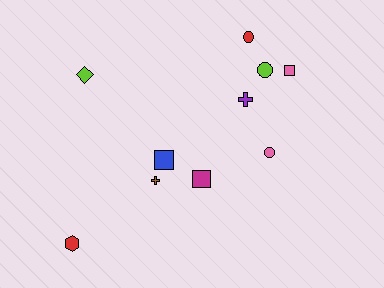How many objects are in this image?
There are 10 objects.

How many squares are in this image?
There are 3 squares.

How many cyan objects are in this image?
There are no cyan objects.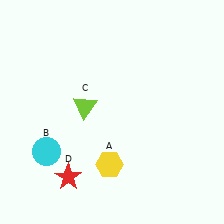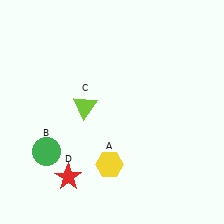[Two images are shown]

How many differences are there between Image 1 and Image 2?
There is 1 difference between the two images.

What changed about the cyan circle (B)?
In Image 1, B is cyan. In Image 2, it changed to green.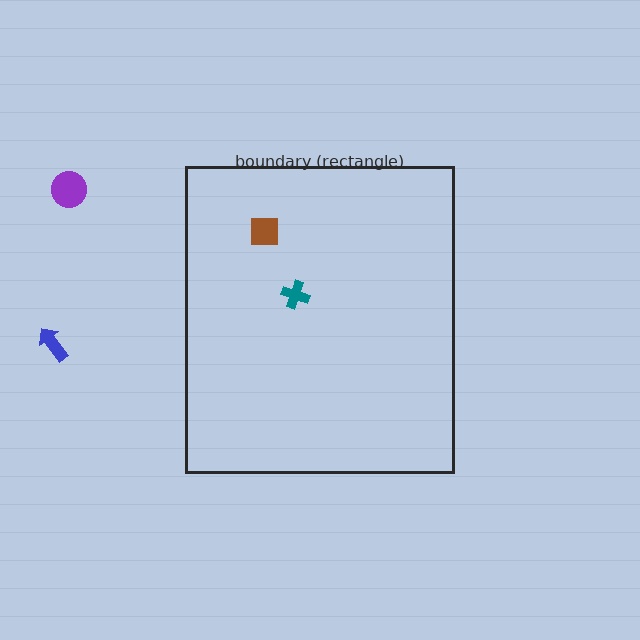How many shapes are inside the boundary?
2 inside, 2 outside.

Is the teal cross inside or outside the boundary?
Inside.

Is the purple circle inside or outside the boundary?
Outside.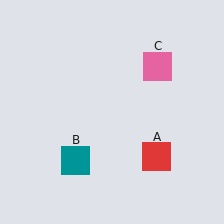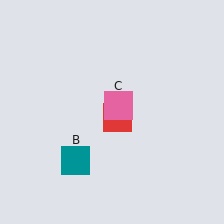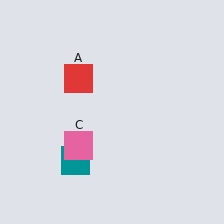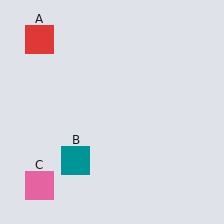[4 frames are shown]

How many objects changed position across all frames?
2 objects changed position: red square (object A), pink square (object C).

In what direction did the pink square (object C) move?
The pink square (object C) moved down and to the left.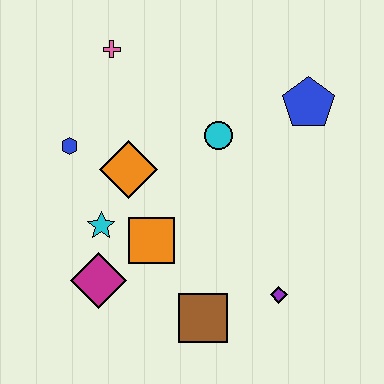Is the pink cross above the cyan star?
Yes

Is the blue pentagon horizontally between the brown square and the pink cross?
No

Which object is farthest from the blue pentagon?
The magenta diamond is farthest from the blue pentagon.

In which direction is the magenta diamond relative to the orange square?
The magenta diamond is to the left of the orange square.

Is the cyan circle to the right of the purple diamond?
No